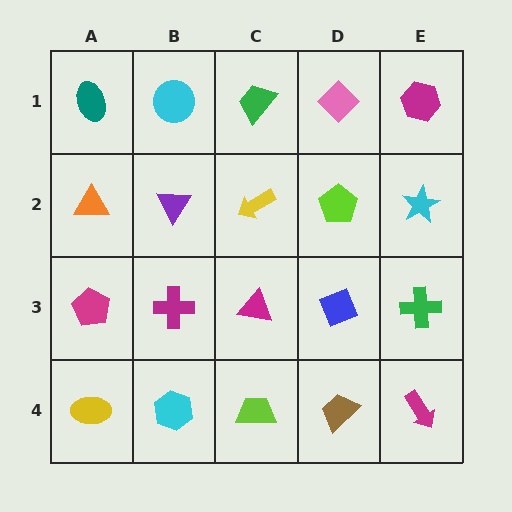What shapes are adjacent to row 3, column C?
A yellow arrow (row 2, column C), a lime trapezoid (row 4, column C), a magenta cross (row 3, column B), a blue diamond (row 3, column D).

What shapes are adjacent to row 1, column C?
A yellow arrow (row 2, column C), a cyan circle (row 1, column B), a pink diamond (row 1, column D).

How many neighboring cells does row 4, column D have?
3.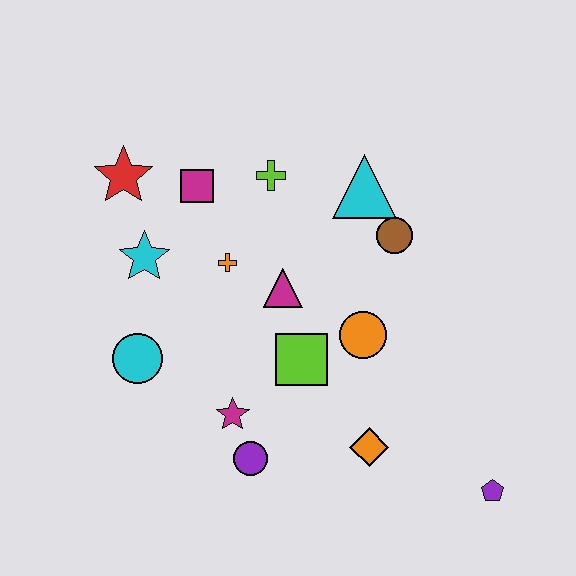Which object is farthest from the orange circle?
The red star is farthest from the orange circle.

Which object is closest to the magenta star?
The purple circle is closest to the magenta star.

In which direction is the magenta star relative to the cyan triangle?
The magenta star is below the cyan triangle.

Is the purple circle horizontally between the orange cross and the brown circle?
Yes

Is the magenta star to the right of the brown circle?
No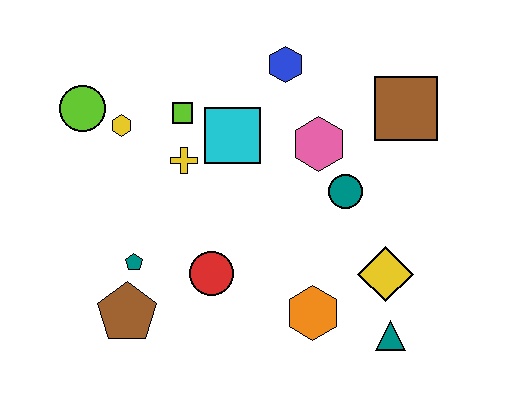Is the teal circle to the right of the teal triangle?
No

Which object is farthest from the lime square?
The teal triangle is farthest from the lime square.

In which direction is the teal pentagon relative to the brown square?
The teal pentagon is to the left of the brown square.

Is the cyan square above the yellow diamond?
Yes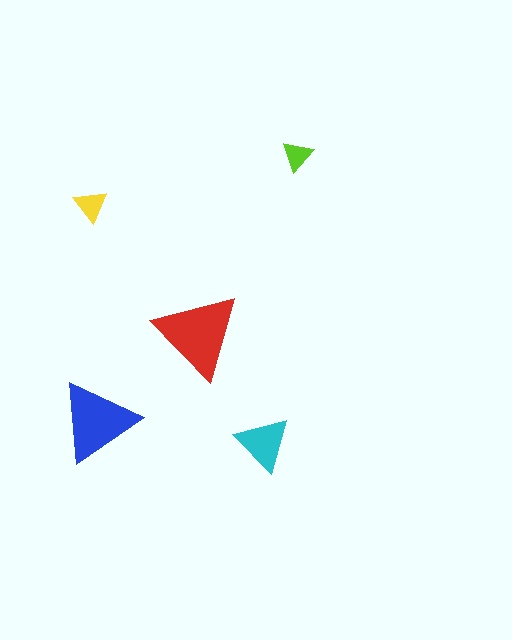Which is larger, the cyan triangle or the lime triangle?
The cyan one.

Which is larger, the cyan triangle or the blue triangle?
The blue one.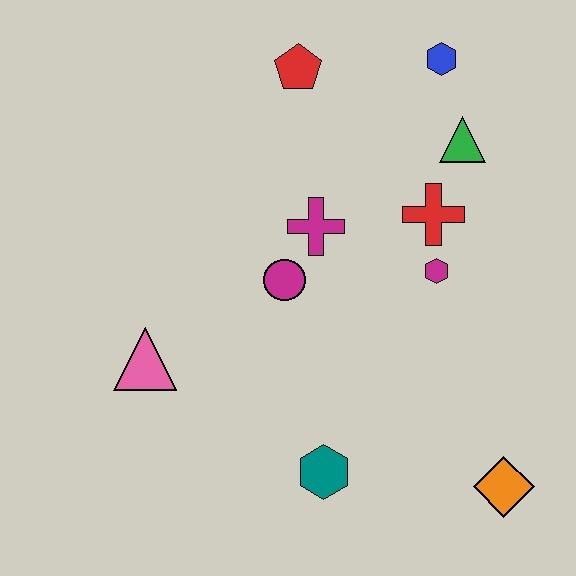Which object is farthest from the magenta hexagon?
The pink triangle is farthest from the magenta hexagon.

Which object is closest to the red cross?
The magenta hexagon is closest to the red cross.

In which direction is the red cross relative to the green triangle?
The red cross is below the green triangle.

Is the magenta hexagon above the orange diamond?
Yes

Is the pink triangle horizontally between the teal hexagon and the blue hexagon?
No